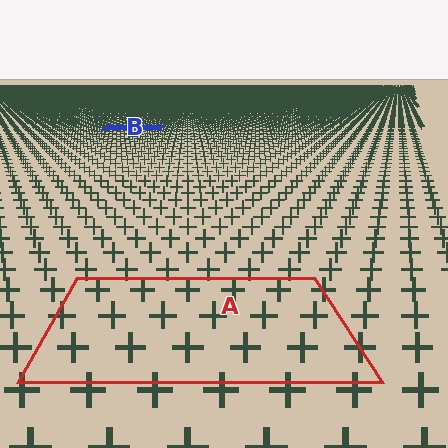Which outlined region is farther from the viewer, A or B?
Region B is farther from the viewer — the texture elements inside it appear smaller and more densely packed.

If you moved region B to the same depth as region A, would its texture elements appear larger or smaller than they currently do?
They would appear larger. At a closer depth, the same texture elements are projected at a bigger on-screen size.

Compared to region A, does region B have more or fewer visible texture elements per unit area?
Region B has more texture elements per unit area — they are packed more densely because it is farther away.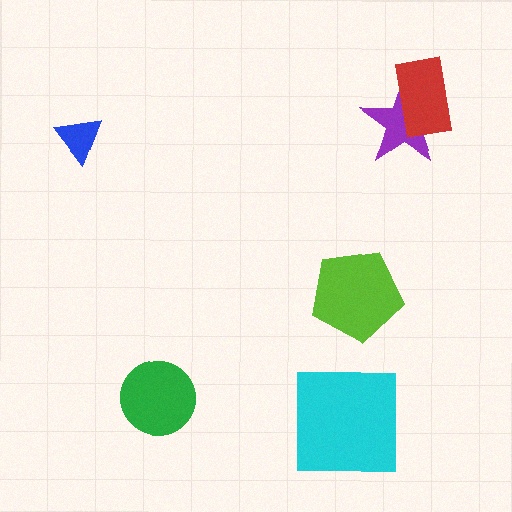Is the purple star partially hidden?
Yes, it is partially covered by another shape.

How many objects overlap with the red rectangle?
1 object overlaps with the red rectangle.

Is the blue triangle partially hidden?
No, no other shape covers it.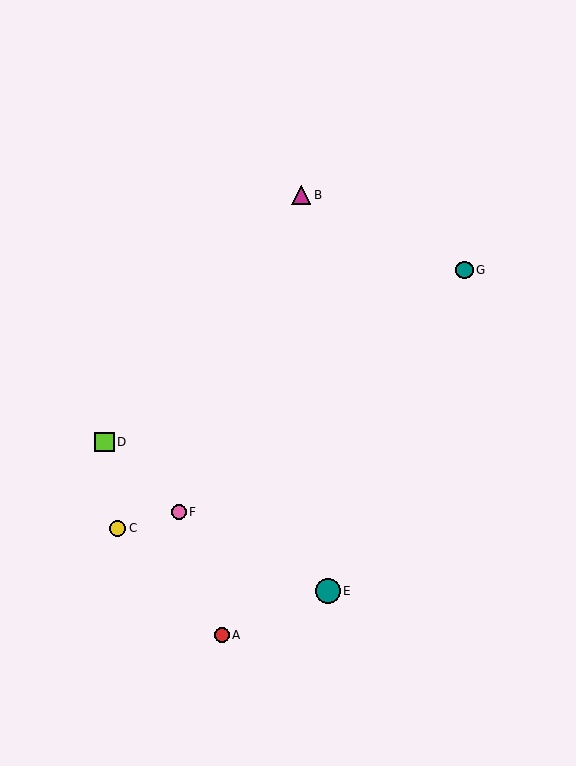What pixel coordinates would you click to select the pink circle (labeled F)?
Click at (179, 512) to select the pink circle F.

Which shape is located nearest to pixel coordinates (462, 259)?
The teal circle (labeled G) at (464, 270) is nearest to that location.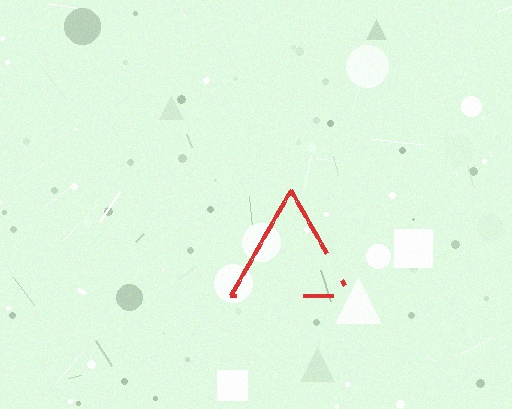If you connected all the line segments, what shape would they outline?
They would outline a triangle.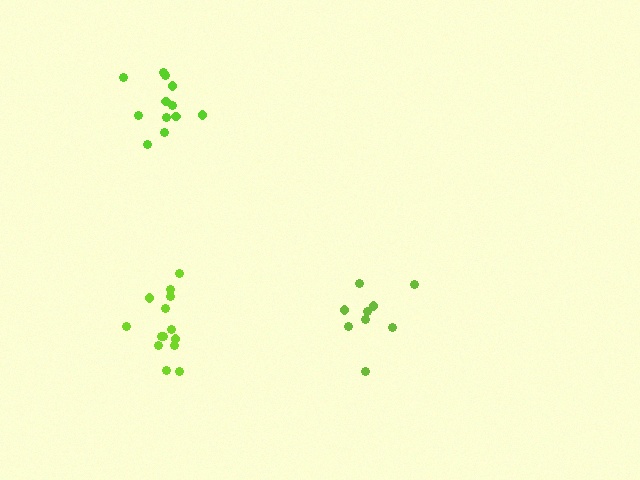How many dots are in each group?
Group 1: 9 dots, Group 2: 12 dots, Group 3: 14 dots (35 total).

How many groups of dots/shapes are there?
There are 3 groups.